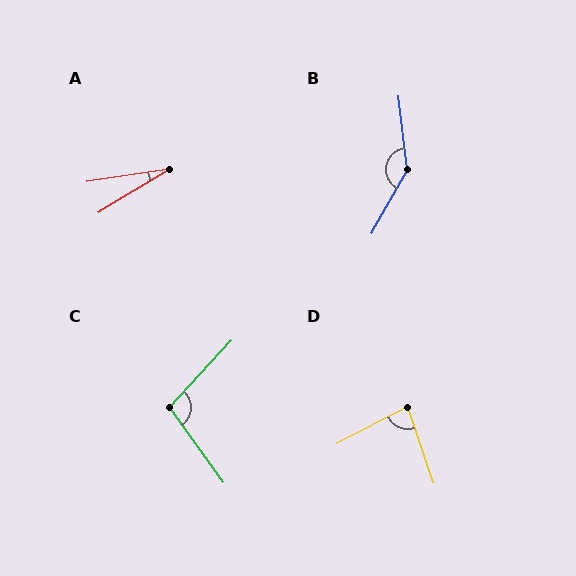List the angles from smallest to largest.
A (23°), D (81°), C (101°), B (144°).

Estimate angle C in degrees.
Approximately 101 degrees.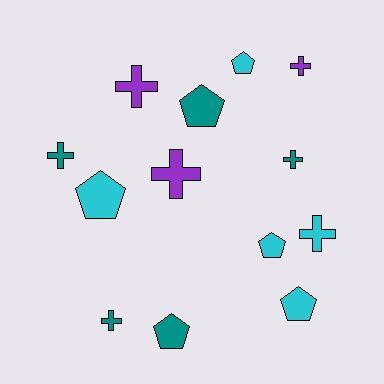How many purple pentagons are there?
There are no purple pentagons.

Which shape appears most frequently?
Cross, with 7 objects.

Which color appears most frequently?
Teal, with 5 objects.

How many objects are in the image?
There are 13 objects.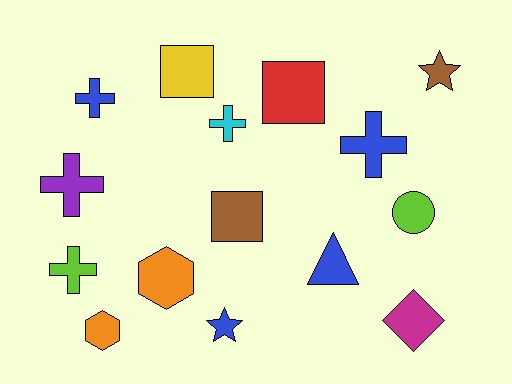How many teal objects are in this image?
There are no teal objects.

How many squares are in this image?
There are 3 squares.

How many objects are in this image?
There are 15 objects.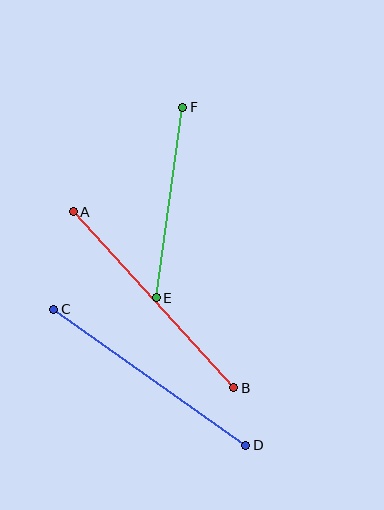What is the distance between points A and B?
The distance is approximately 238 pixels.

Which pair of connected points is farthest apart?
Points A and B are farthest apart.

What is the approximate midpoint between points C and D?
The midpoint is at approximately (150, 377) pixels.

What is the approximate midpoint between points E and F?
The midpoint is at approximately (170, 202) pixels.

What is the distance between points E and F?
The distance is approximately 193 pixels.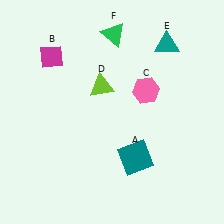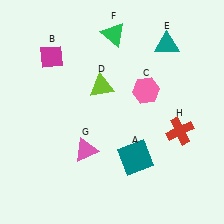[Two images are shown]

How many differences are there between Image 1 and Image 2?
There are 2 differences between the two images.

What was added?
A pink triangle (G), a red cross (H) were added in Image 2.